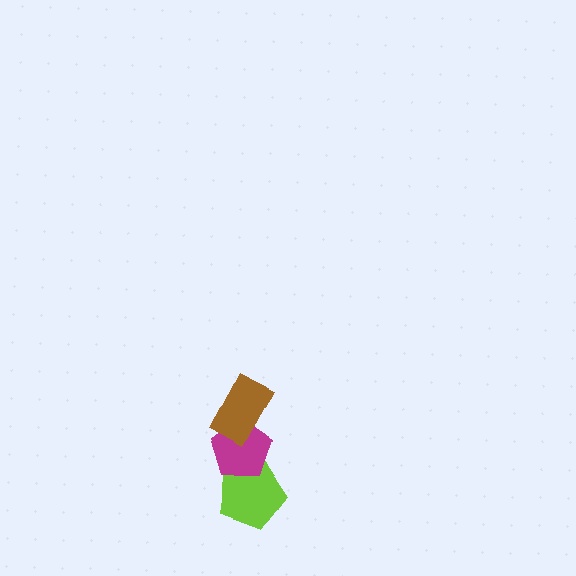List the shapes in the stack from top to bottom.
From top to bottom: the brown rectangle, the magenta pentagon, the lime pentagon.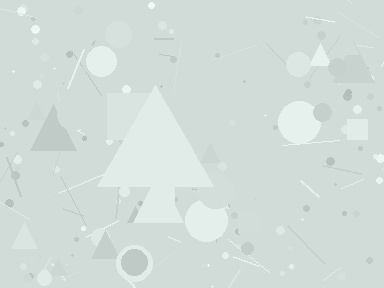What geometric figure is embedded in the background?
A triangle is embedded in the background.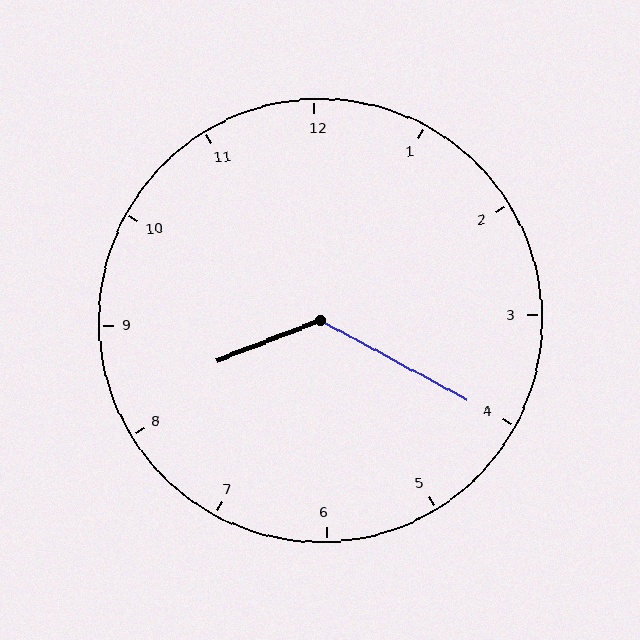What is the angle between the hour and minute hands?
Approximately 130 degrees.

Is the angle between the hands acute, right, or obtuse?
It is obtuse.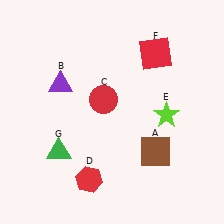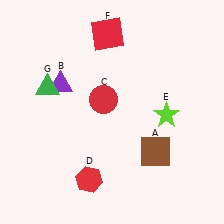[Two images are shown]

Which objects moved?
The objects that moved are: the red square (F), the green triangle (G).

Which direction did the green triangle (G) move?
The green triangle (G) moved up.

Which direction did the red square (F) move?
The red square (F) moved left.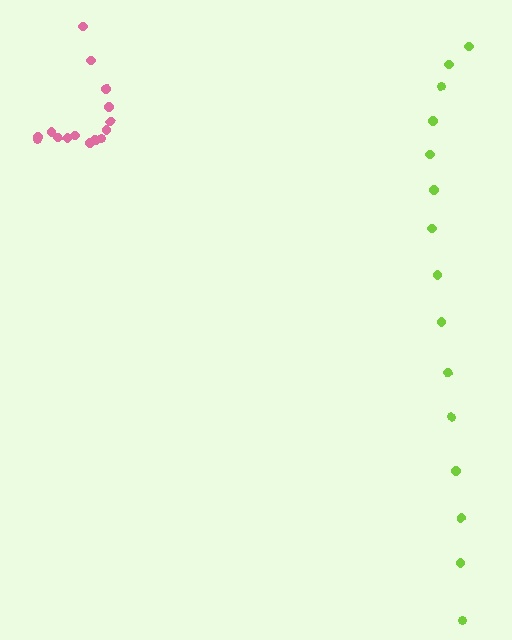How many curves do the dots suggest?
There are 2 distinct paths.